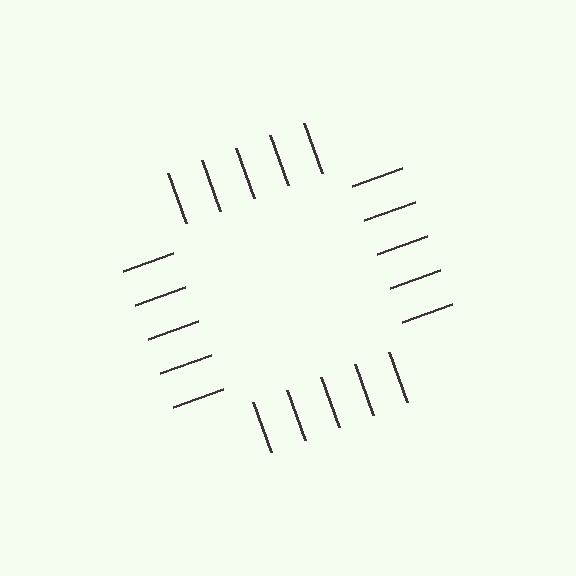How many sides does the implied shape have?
4 sides — the line-ends trace a square.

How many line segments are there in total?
20 — 5 along each of the 4 edges.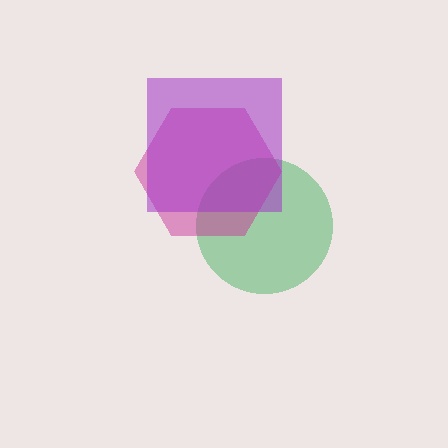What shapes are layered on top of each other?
The layered shapes are: a green circle, a magenta hexagon, a purple square.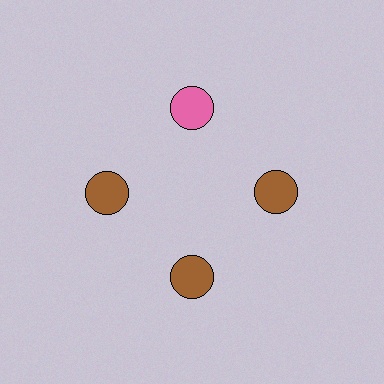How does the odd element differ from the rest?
It has a different color: pink instead of brown.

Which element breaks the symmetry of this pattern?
The pink circle at roughly the 12 o'clock position breaks the symmetry. All other shapes are brown circles.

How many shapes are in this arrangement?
There are 4 shapes arranged in a ring pattern.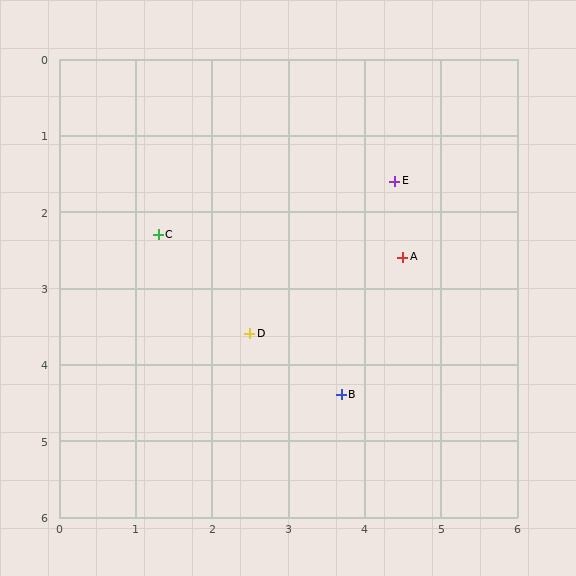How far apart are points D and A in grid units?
Points D and A are about 2.2 grid units apart.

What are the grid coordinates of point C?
Point C is at approximately (1.3, 2.3).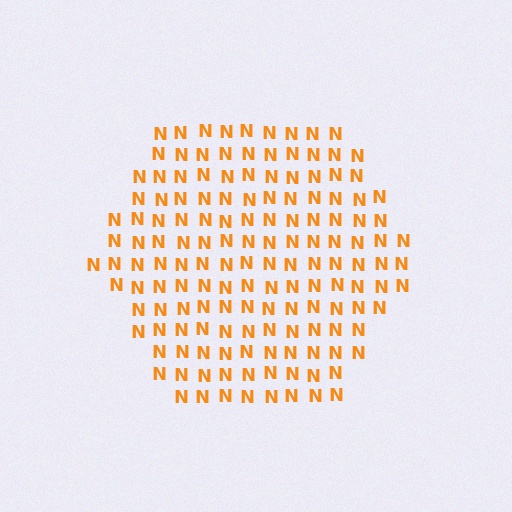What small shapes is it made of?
It is made of small letter N's.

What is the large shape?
The large shape is a hexagon.